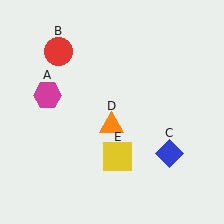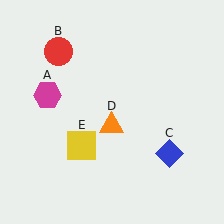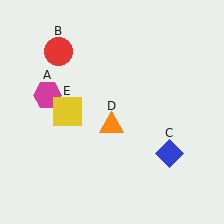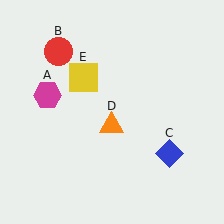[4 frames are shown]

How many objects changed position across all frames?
1 object changed position: yellow square (object E).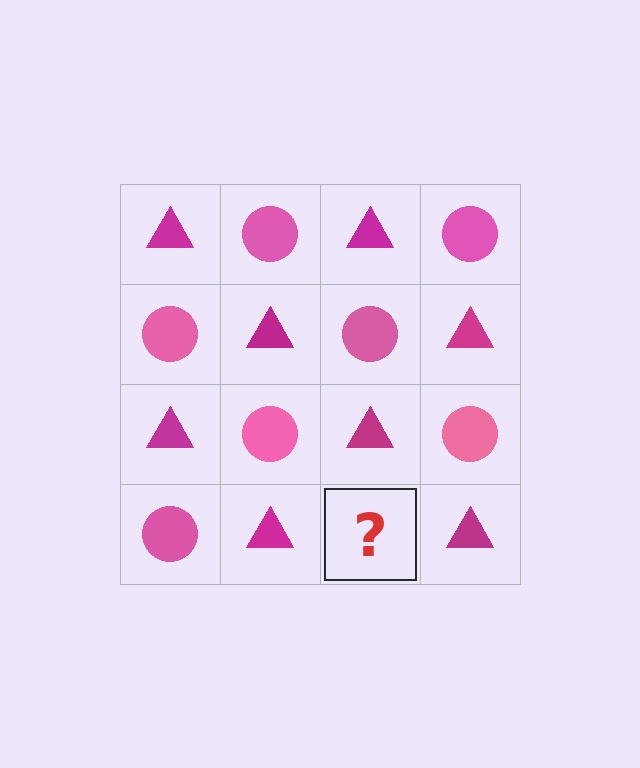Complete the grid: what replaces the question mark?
The question mark should be replaced with a pink circle.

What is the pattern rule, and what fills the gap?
The rule is that it alternates magenta triangle and pink circle in a checkerboard pattern. The gap should be filled with a pink circle.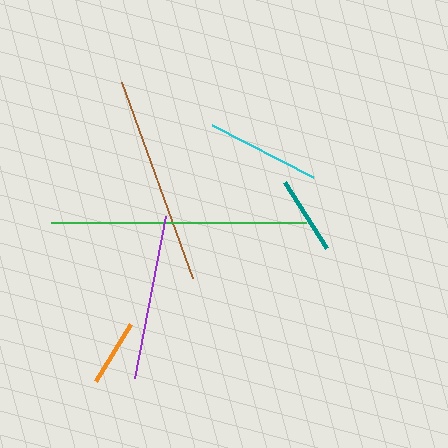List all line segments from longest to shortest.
From longest to shortest: green, brown, purple, cyan, teal, orange.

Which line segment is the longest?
The green line is the longest at approximately 254 pixels.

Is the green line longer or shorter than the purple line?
The green line is longer than the purple line.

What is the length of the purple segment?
The purple segment is approximately 165 pixels long.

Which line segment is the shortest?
The orange line is the shortest at approximately 67 pixels.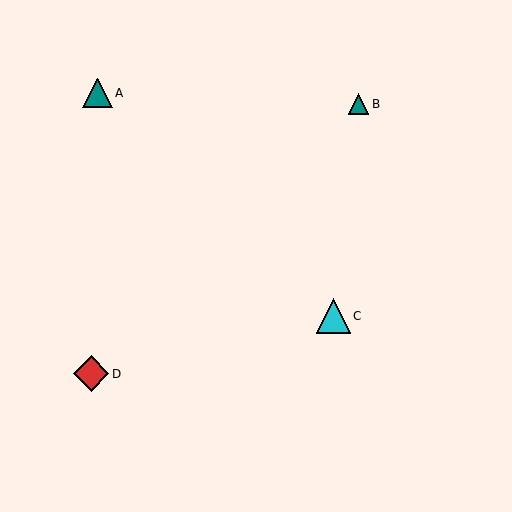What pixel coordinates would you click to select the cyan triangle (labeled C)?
Click at (333, 316) to select the cyan triangle C.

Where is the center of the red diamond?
The center of the red diamond is at (91, 374).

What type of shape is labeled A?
Shape A is a teal triangle.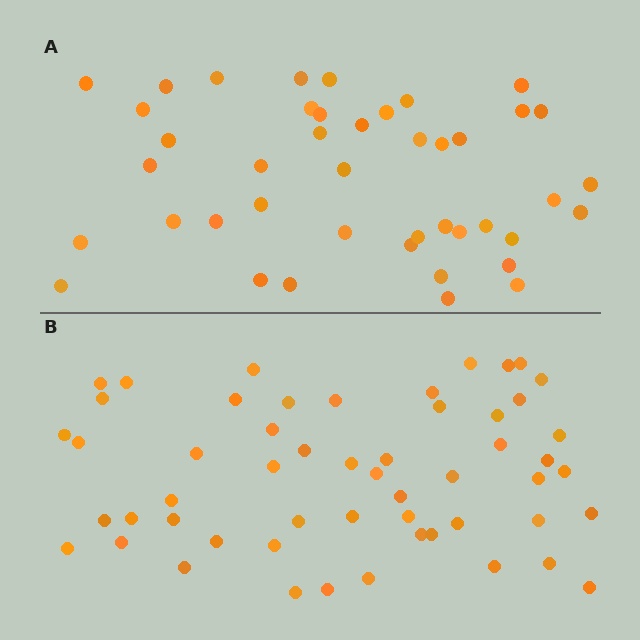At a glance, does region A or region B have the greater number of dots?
Region B (the bottom region) has more dots.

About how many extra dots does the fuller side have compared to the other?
Region B has roughly 12 or so more dots than region A.